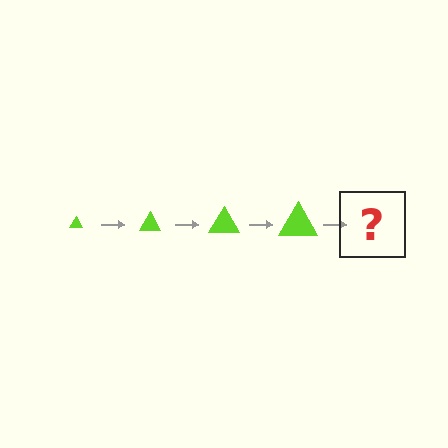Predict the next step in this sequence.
The next step is a lime triangle, larger than the previous one.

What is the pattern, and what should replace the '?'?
The pattern is that the triangle gets progressively larger each step. The '?' should be a lime triangle, larger than the previous one.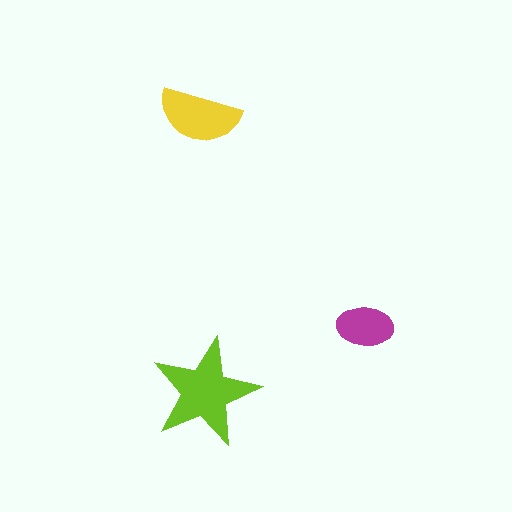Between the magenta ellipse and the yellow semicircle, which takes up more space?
The yellow semicircle.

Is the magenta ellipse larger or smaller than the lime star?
Smaller.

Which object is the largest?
The lime star.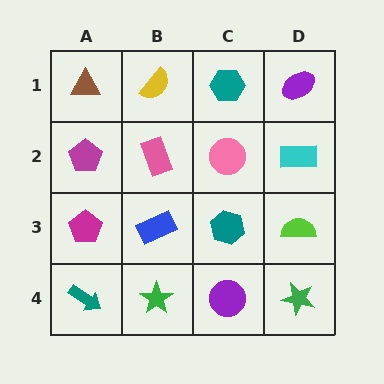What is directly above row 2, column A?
A brown triangle.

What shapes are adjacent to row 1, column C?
A pink circle (row 2, column C), a yellow semicircle (row 1, column B), a purple ellipse (row 1, column D).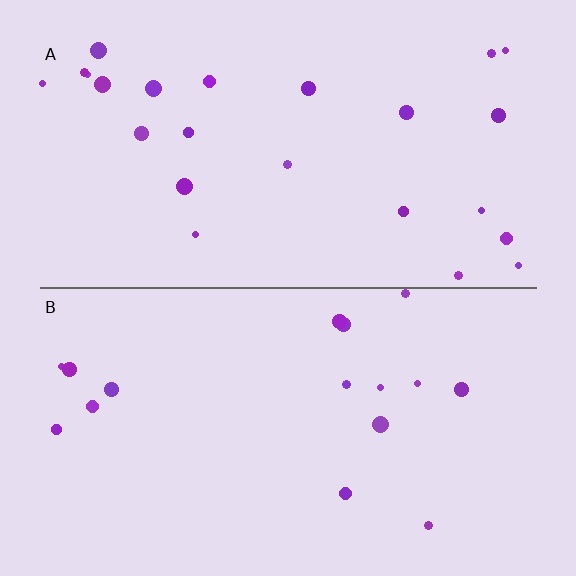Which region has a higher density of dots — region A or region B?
A (the top).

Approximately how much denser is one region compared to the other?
Approximately 1.5× — region A over region B.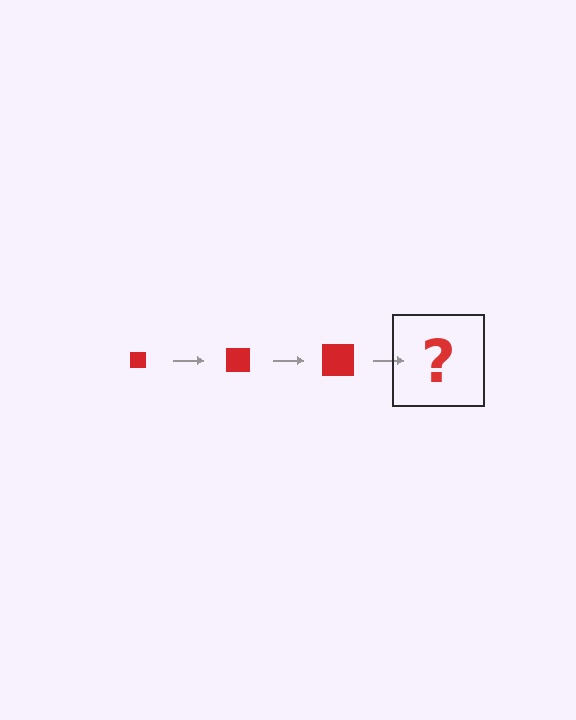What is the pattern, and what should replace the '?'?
The pattern is that the square gets progressively larger each step. The '?' should be a red square, larger than the previous one.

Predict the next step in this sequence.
The next step is a red square, larger than the previous one.